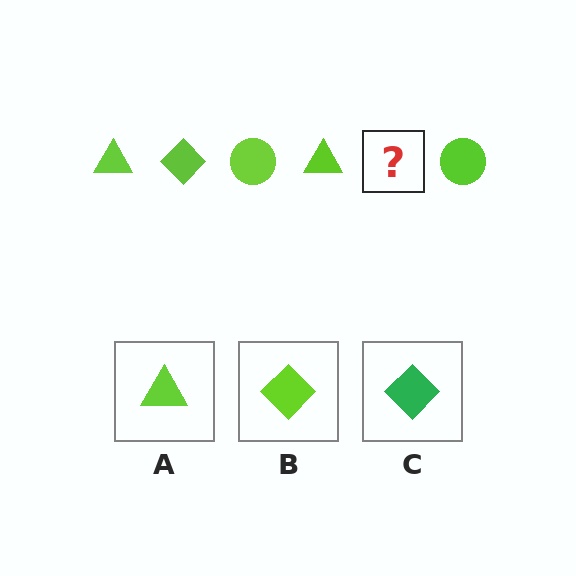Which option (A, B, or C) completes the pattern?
B.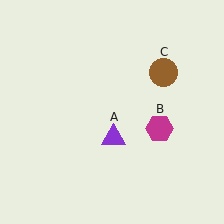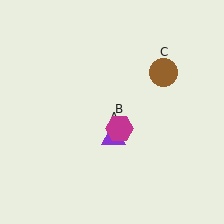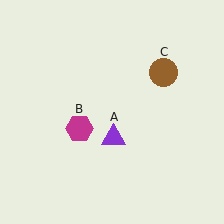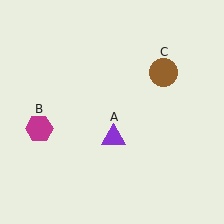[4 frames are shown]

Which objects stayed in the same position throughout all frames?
Purple triangle (object A) and brown circle (object C) remained stationary.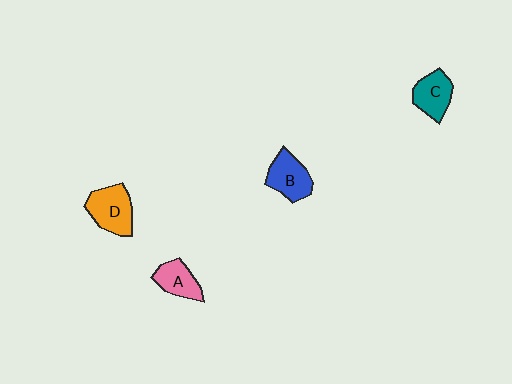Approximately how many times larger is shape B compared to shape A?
Approximately 1.2 times.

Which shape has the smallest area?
Shape A (pink).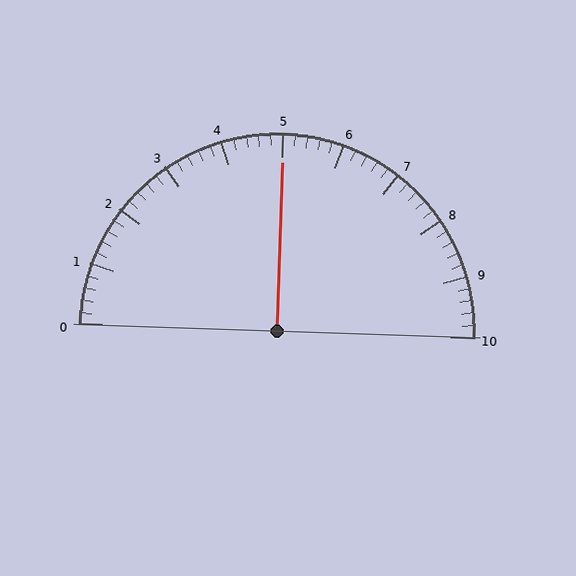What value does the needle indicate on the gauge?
The needle indicates approximately 5.0.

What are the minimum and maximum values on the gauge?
The gauge ranges from 0 to 10.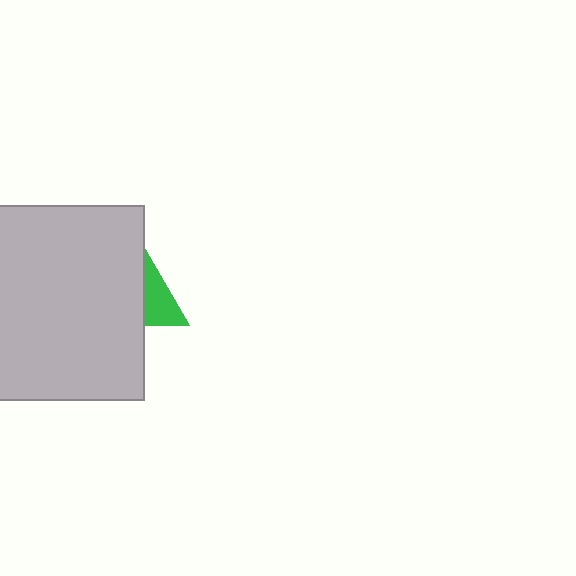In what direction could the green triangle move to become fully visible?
The green triangle could move right. That would shift it out from behind the light gray square entirely.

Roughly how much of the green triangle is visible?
A small part of it is visible (roughly 37%).